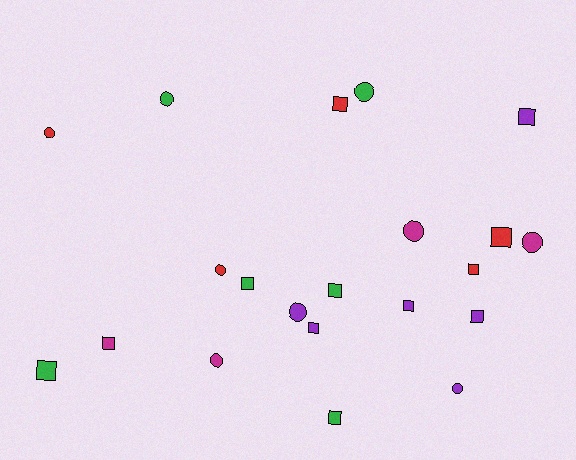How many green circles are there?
There are 2 green circles.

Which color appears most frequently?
Purple, with 6 objects.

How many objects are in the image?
There are 21 objects.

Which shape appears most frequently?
Square, with 12 objects.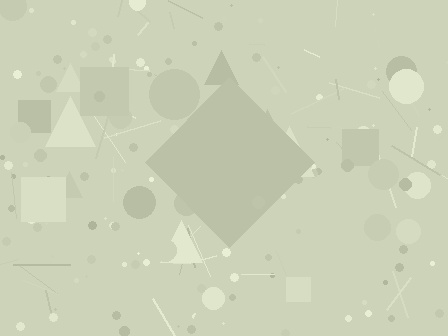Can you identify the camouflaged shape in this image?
The camouflaged shape is a diamond.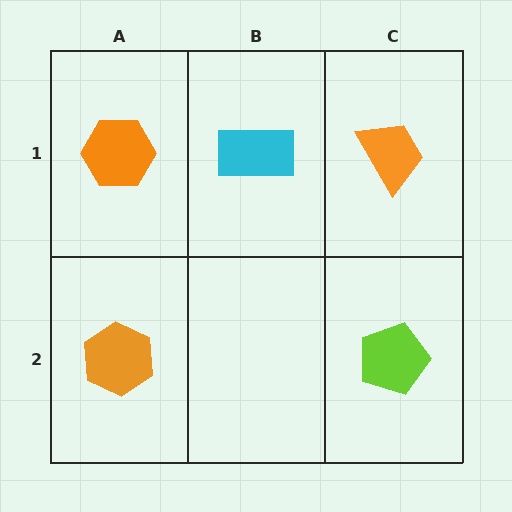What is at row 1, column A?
An orange hexagon.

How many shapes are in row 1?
3 shapes.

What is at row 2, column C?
A lime pentagon.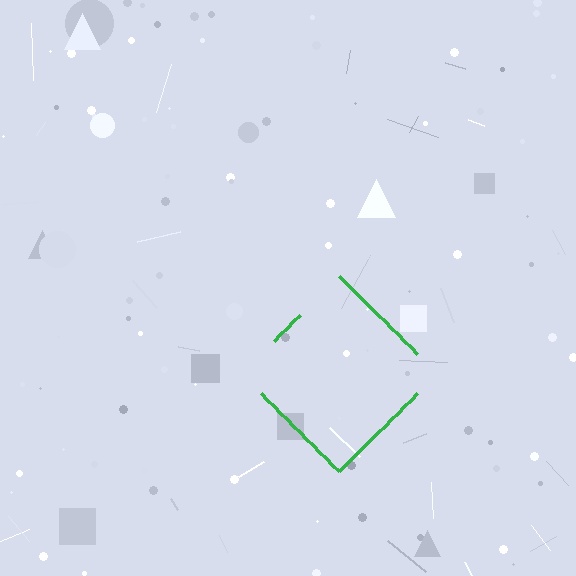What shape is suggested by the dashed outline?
The dashed outline suggests a diamond.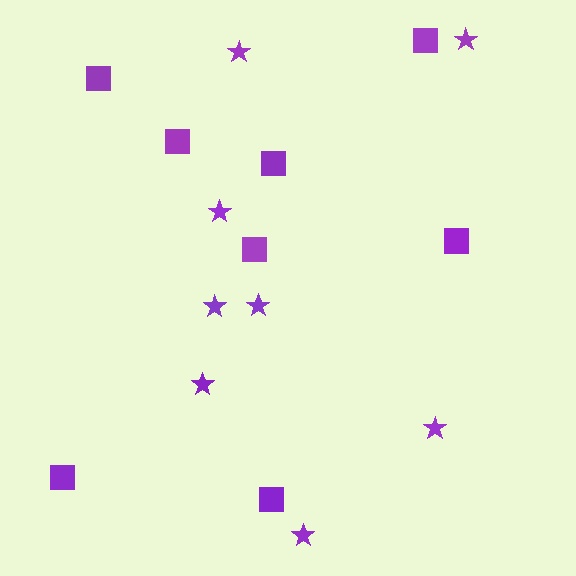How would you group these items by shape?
There are 2 groups: one group of squares (8) and one group of stars (8).